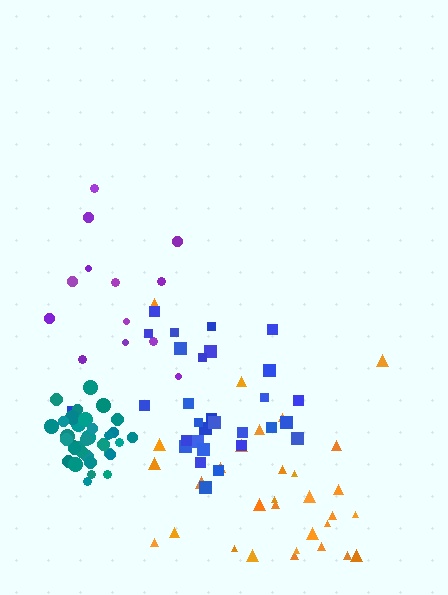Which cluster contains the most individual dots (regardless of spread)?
Teal (33).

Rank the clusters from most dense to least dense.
teal, blue, orange, purple.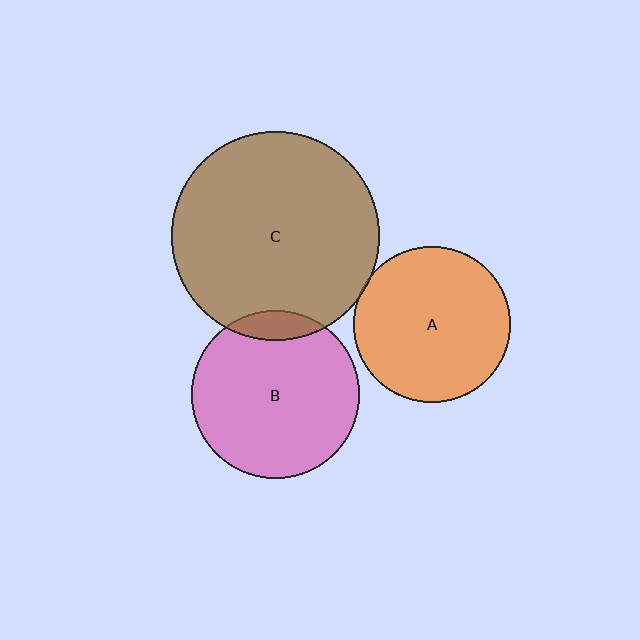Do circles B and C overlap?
Yes.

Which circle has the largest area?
Circle C (brown).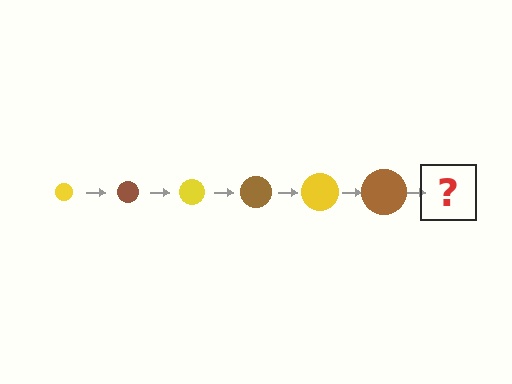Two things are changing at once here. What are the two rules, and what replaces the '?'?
The two rules are that the circle grows larger each step and the color cycles through yellow and brown. The '?' should be a yellow circle, larger than the previous one.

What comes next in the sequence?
The next element should be a yellow circle, larger than the previous one.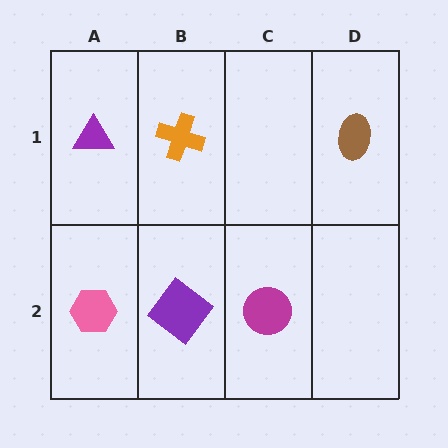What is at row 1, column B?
An orange cross.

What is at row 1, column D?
A brown ellipse.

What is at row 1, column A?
A purple triangle.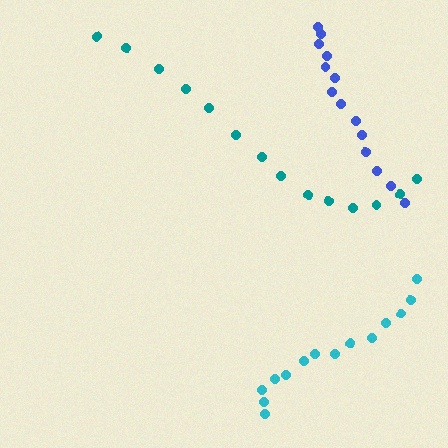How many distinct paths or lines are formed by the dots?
There are 3 distinct paths.